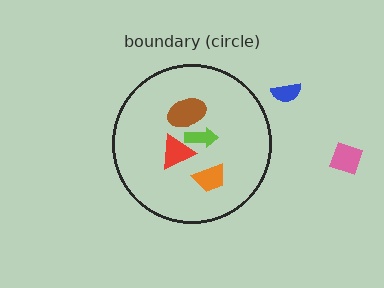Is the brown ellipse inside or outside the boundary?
Inside.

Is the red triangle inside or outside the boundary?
Inside.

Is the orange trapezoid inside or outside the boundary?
Inside.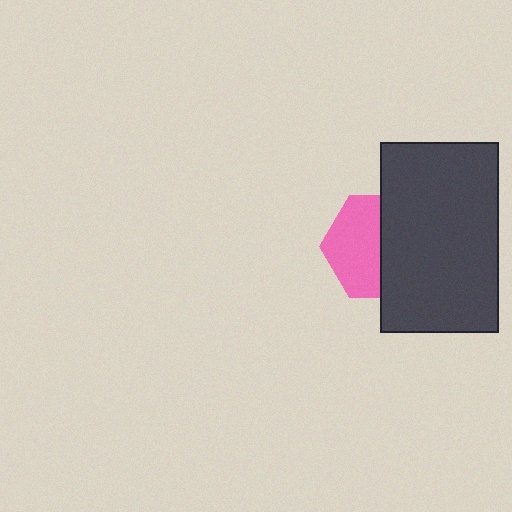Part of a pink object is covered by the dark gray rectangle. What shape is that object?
It is a hexagon.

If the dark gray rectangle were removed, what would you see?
You would see the complete pink hexagon.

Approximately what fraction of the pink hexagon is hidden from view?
Roughly 49% of the pink hexagon is hidden behind the dark gray rectangle.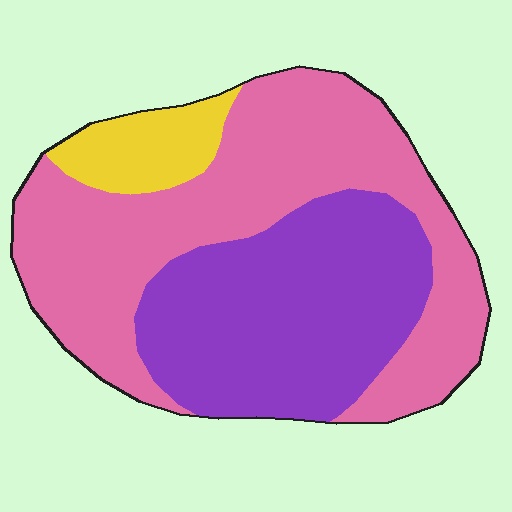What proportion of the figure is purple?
Purple covers roughly 40% of the figure.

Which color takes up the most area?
Pink, at roughly 50%.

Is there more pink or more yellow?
Pink.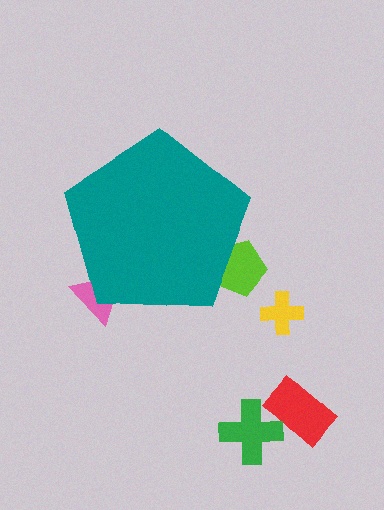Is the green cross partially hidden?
No, the green cross is fully visible.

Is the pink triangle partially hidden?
Yes, the pink triangle is partially hidden behind the teal pentagon.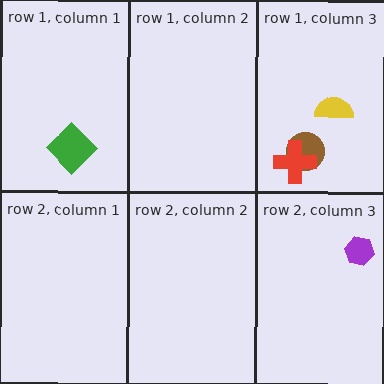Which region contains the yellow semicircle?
The row 1, column 3 region.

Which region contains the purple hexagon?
The row 2, column 3 region.